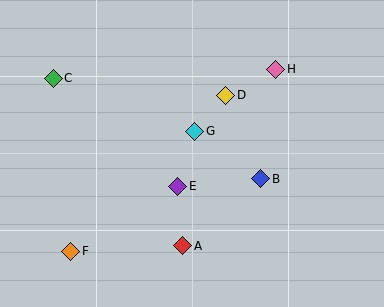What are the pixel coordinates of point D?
Point D is at (226, 95).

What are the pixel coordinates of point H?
Point H is at (276, 69).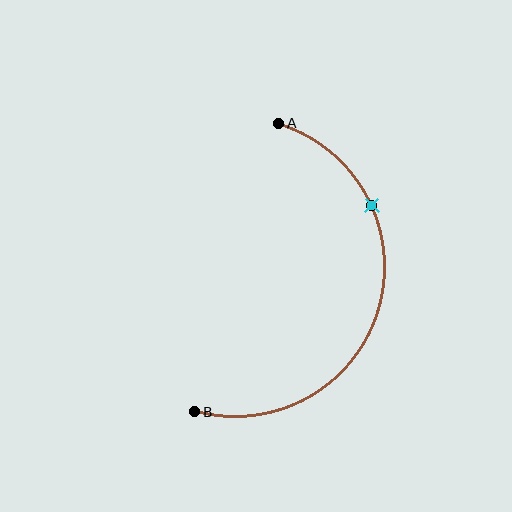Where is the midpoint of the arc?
The arc midpoint is the point on the curve farthest from the straight line joining A and B. It sits to the right of that line.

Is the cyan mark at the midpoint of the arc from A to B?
No. The cyan mark lies on the arc but is closer to endpoint A. The arc midpoint would be at the point on the curve equidistant along the arc from both A and B.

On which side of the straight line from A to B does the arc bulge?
The arc bulges to the right of the straight line connecting A and B.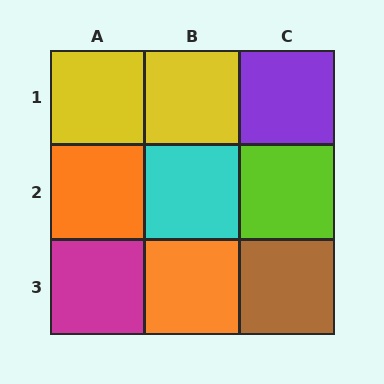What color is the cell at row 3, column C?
Brown.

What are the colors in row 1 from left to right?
Yellow, yellow, purple.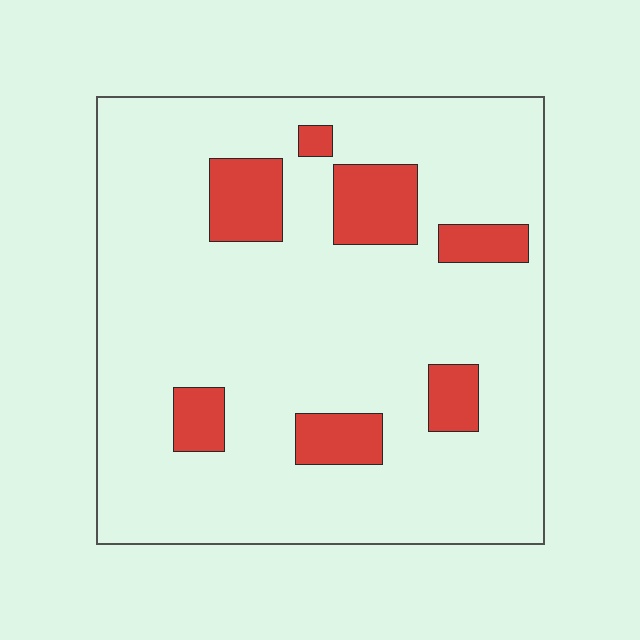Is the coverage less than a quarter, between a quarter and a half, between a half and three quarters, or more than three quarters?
Less than a quarter.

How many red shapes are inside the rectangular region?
7.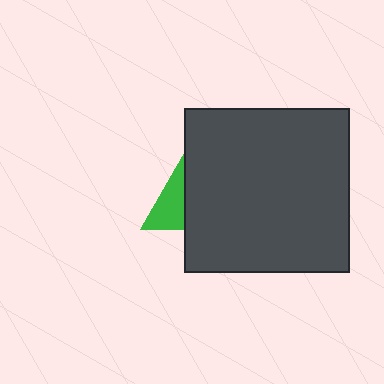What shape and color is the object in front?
The object in front is a dark gray square.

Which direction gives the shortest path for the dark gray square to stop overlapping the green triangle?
Moving right gives the shortest separation.